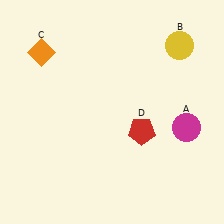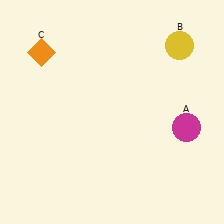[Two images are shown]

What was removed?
The red pentagon (D) was removed in Image 2.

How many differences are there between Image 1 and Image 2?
There is 1 difference between the two images.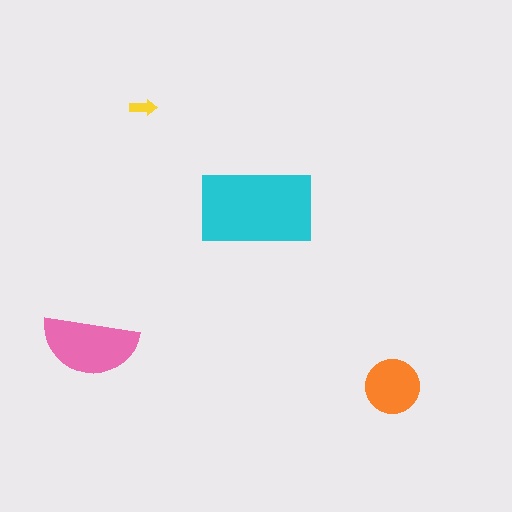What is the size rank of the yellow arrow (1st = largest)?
4th.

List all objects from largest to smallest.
The cyan rectangle, the pink semicircle, the orange circle, the yellow arrow.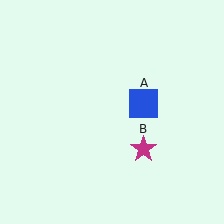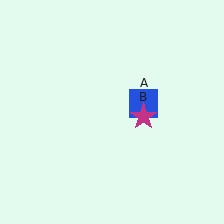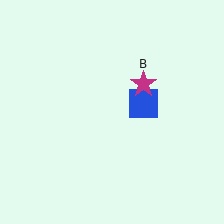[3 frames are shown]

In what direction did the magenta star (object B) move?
The magenta star (object B) moved up.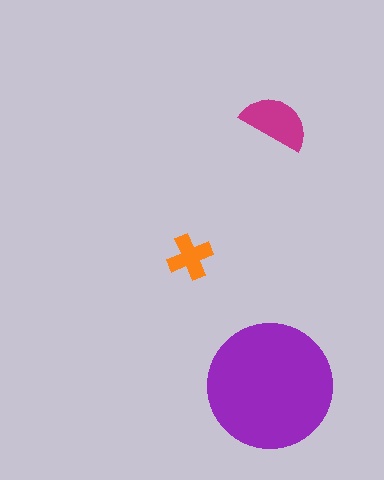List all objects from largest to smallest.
The purple circle, the magenta semicircle, the orange cross.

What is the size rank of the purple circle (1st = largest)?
1st.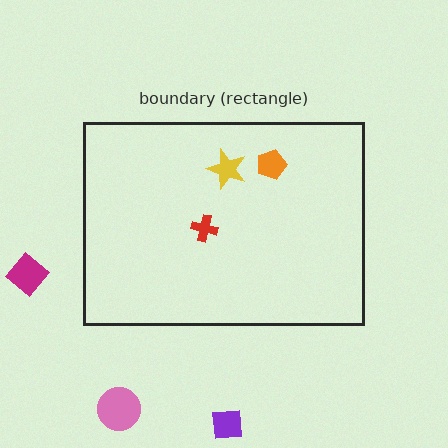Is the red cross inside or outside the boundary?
Inside.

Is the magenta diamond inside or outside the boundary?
Outside.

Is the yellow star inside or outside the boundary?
Inside.